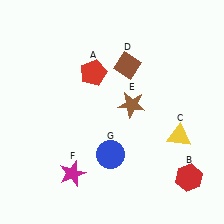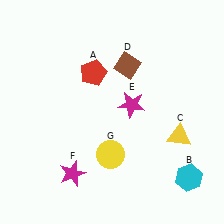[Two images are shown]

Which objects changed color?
B changed from red to cyan. E changed from brown to magenta. G changed from blue to yellow.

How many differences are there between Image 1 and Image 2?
There are 3 differences between the two images.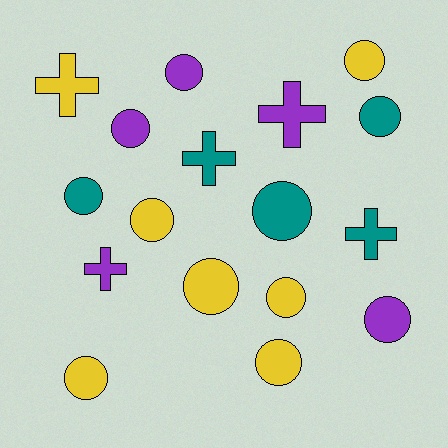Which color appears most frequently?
Yellow, with 7 objects.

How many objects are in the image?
There are 17 objects.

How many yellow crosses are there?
There is 1 yellow cross.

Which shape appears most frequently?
Circle, with 12 objects.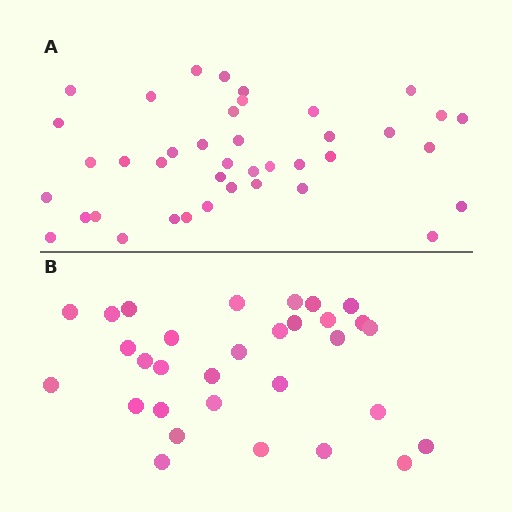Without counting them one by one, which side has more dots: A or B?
Region A (the top region) has more dots.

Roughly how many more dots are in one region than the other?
Region A has roughly 8 or so more dots than region B.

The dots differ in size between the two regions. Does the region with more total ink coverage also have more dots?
No. Region B has more total ink coverage because its dots are larger, but region A actually contains more individual dots. Total area can be misleading — the number of items is what matters here.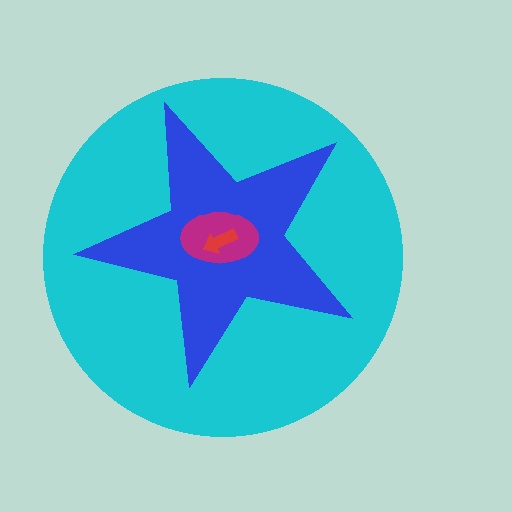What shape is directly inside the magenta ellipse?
The red arrow.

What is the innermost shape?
The red arrow.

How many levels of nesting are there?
4.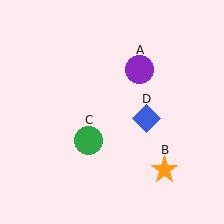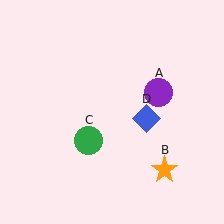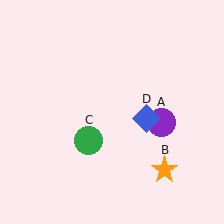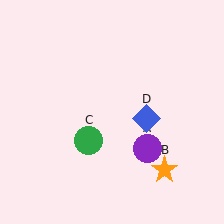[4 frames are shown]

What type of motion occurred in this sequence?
The purple circle (object A) rotated clockwise around the center of the scene.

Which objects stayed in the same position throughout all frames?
Orange star (object B) and green circle (object C) and blue diamond (object D) remained stationary.